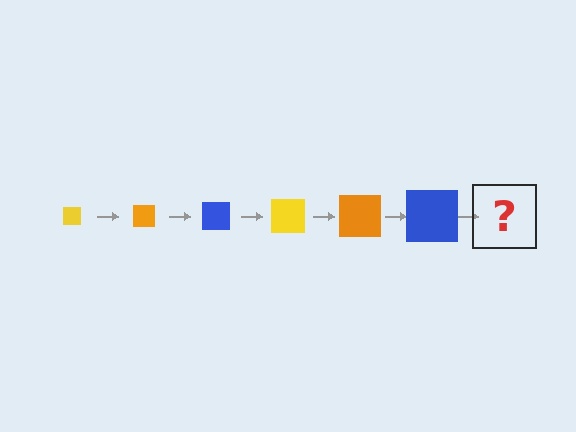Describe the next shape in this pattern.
It should be a yellow square, larger than the previous one.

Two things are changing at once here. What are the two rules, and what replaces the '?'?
The two rules are that the square grows larger each step and the color cycles through yellow, orange, and blue. The '?' should be a yellow square, larger than the previous one.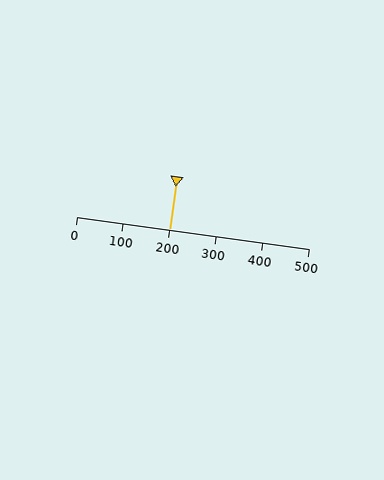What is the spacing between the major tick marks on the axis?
The major ticks are spaced 100 apart.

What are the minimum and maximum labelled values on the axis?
The axis runs from 0 to 500.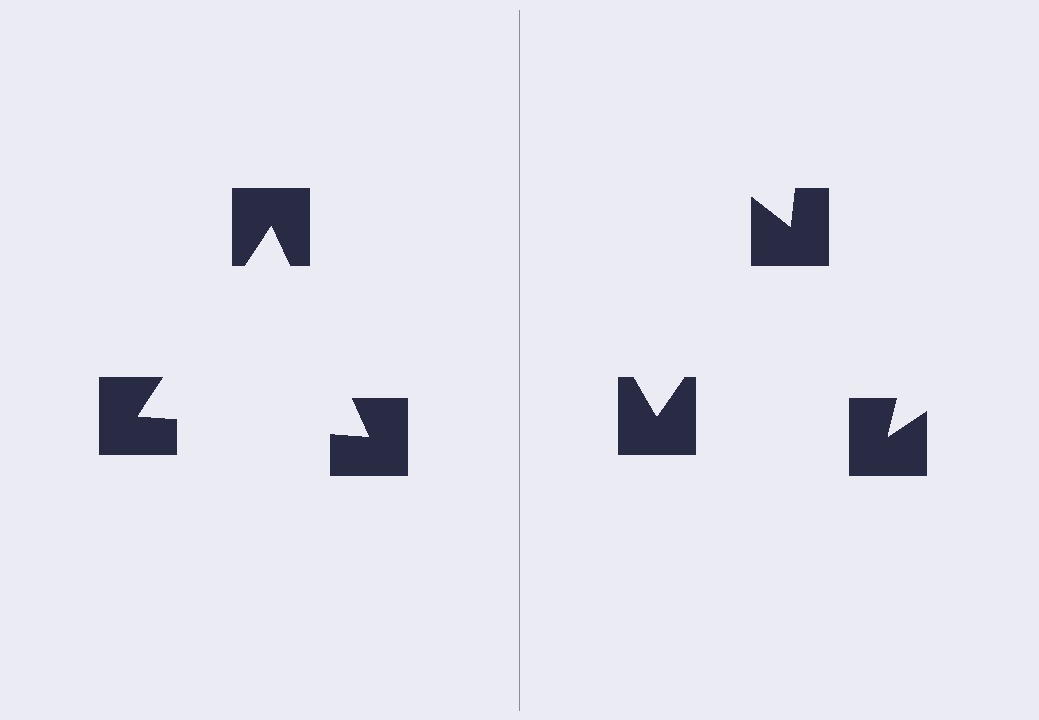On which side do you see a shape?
An illusory triangle appears on the left side. On the right side the wedge cuts are rotated, so no coherent shape forms.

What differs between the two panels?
The notched squares are positioned identically on both sides; only the wedge orientations differ. On the left they align to a triangle; on the right they are misaligned.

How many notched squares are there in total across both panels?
6 — 3 on each side.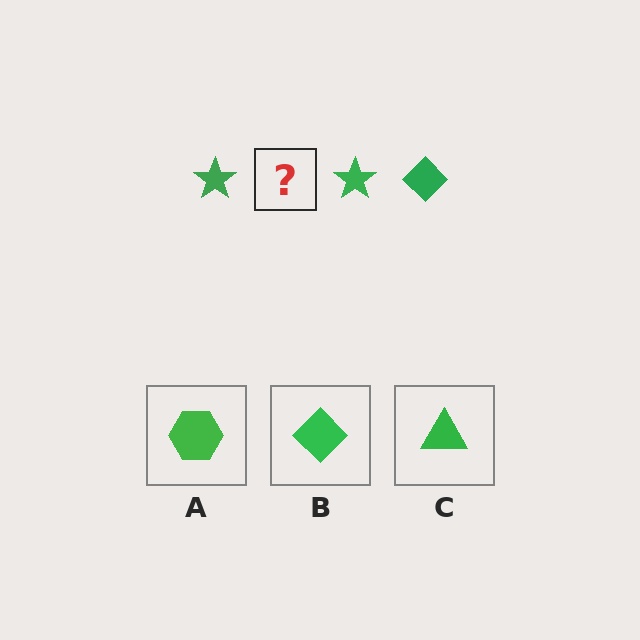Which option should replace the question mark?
Option B.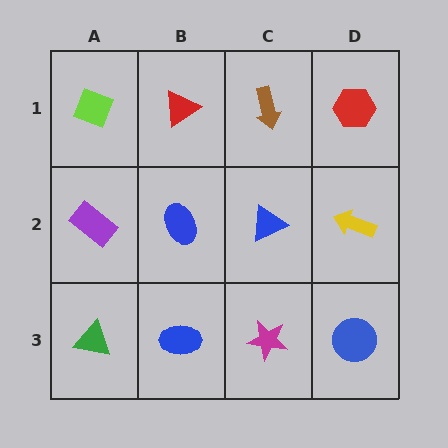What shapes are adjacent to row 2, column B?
A red triangle (row 1, column B), a blue ellipse (row 3, column B), a purple rectangle (row 2, column A), a blue triangle (row 2, column C).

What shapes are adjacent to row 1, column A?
A purple rectangle (row 2, column A), a red triangle (row 1, column B).